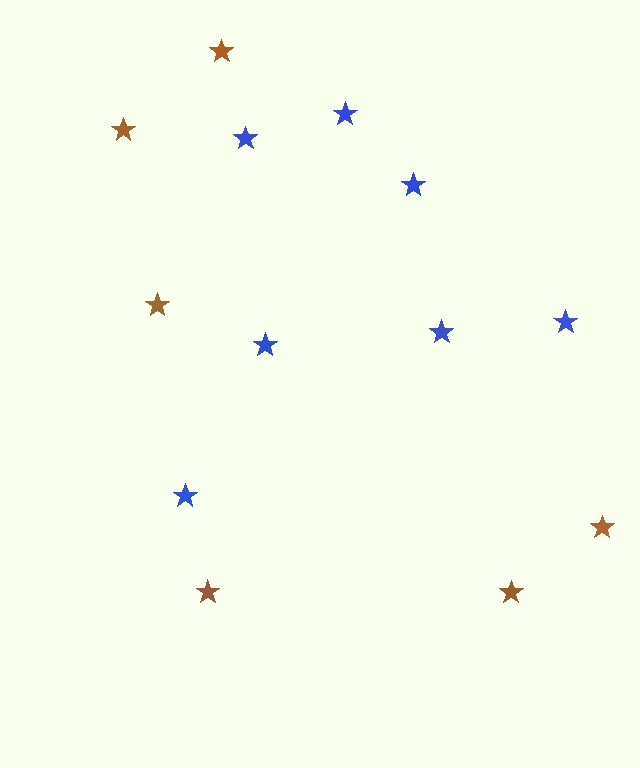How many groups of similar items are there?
There are 2 groups: one group of brown stars (6) and one group of blue stars (7).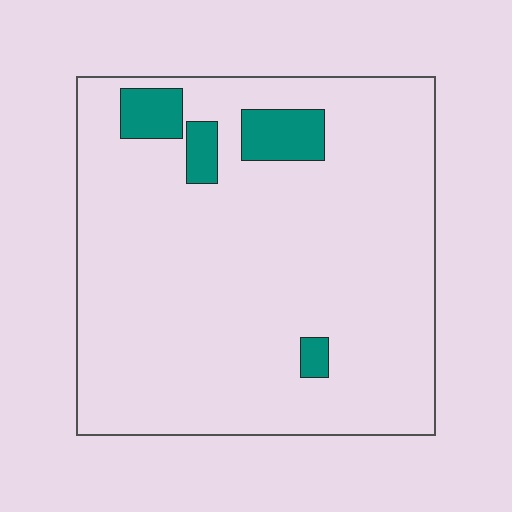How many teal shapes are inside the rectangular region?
4.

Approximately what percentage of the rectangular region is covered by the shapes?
Approximately 10%.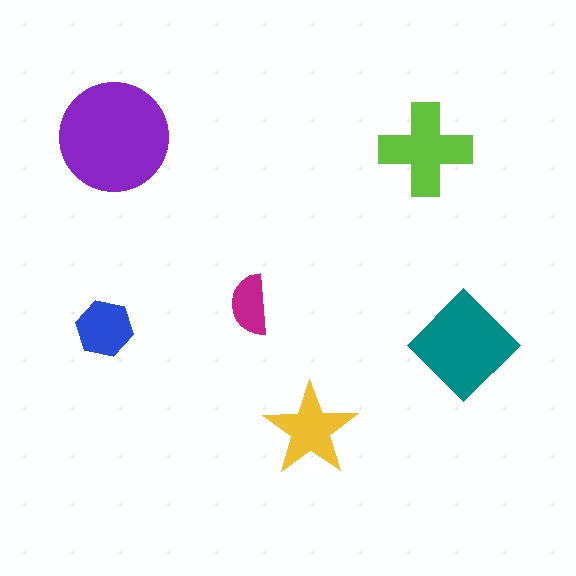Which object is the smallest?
The magenta semicircle.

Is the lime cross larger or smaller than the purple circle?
Smaller.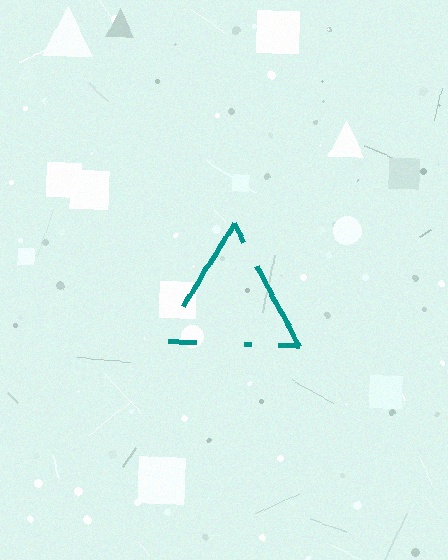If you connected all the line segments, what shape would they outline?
They would outline a triangle.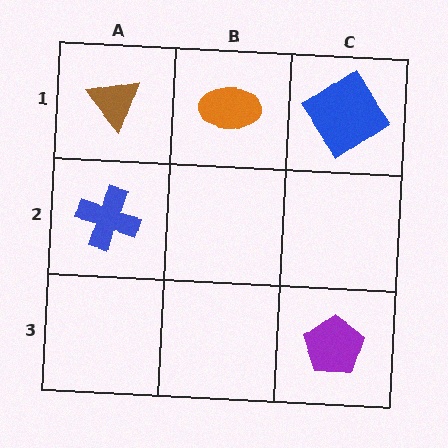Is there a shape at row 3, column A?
No, that cell is empty.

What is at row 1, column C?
A blue diamond.